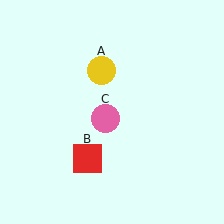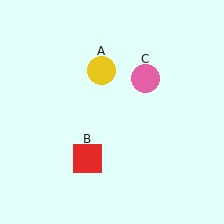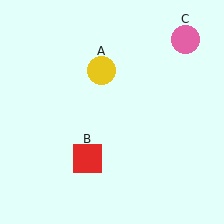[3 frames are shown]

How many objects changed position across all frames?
1 object changed position: pink circle (object C).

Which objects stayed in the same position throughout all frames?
Yellow circle (object A) and red square (object B) remained stationary.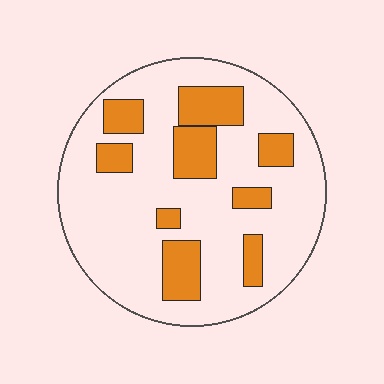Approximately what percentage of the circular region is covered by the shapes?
Approximately 25%.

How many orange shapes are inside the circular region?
9.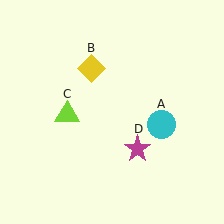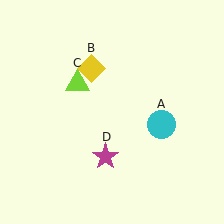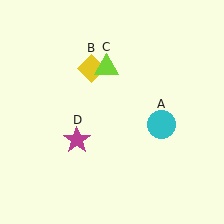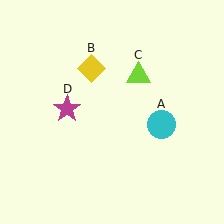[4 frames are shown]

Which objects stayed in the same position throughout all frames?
Cyan circle (object A) and yellow diamond (object B) remained stationary.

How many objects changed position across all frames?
2 objects changed position: lime triangle (object C), magenta star (object D).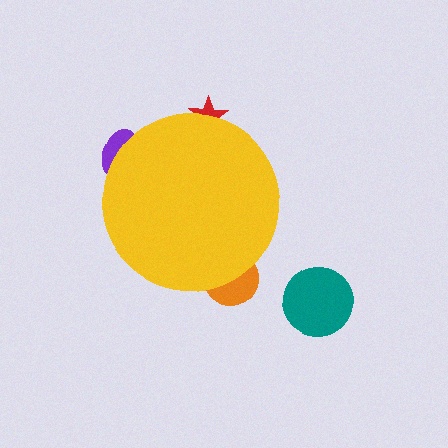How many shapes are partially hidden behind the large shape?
3 shapes are partially hidden.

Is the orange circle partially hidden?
Yes, the orange circle is partially hidden behind the yellow circle.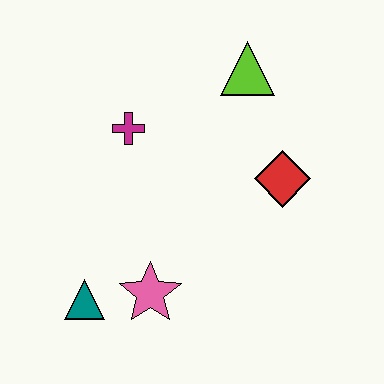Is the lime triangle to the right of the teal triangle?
Yes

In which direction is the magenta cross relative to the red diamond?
The magenta cross is to the left of the red diamond.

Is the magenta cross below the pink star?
No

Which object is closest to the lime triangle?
The red diamond is closest to the lime triangle.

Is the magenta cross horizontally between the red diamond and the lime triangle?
No